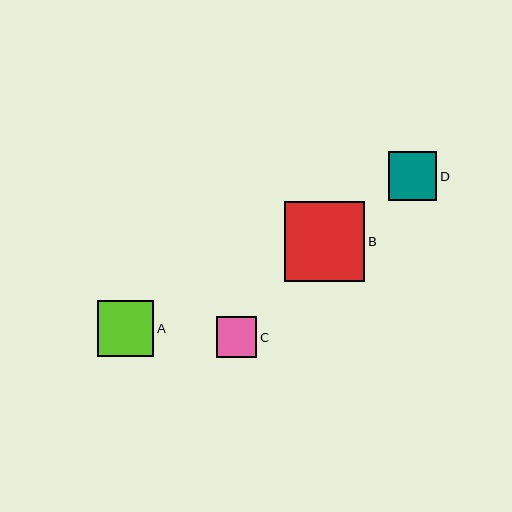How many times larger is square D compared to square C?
Square D is approximately 1.2 times the size of square C.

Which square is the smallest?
Square C is the smallest with a size of approximately 40 pixels.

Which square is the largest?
Square B is the largest with a size of approximately 80 pixels.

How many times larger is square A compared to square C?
Square A is approximately 1.4 times the size of square C.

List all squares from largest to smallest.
From largest to smallest: B, A, D, C.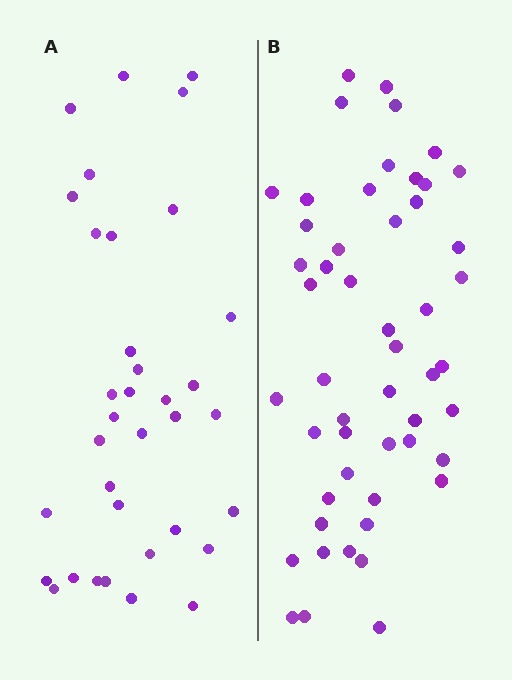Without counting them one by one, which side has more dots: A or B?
Region B (the right region) has more dots.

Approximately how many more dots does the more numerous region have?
Region B has approximately 15 more dots than region A.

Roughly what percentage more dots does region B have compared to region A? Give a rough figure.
About 45% more.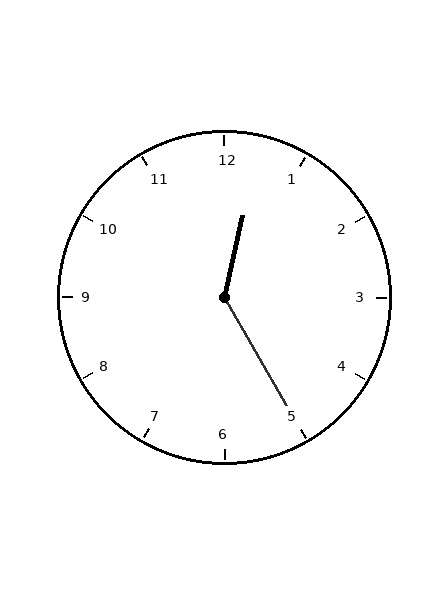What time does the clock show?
12:25.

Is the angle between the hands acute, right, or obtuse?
It is obtuse.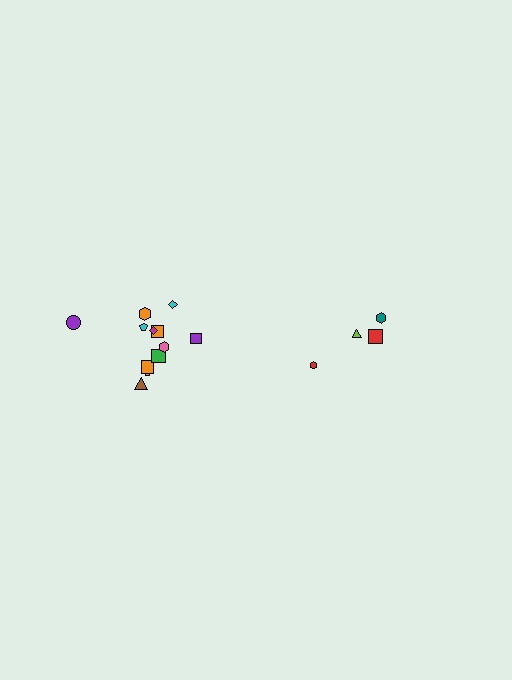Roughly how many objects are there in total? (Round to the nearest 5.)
Roughly 15 objects in total.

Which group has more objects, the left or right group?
The left group.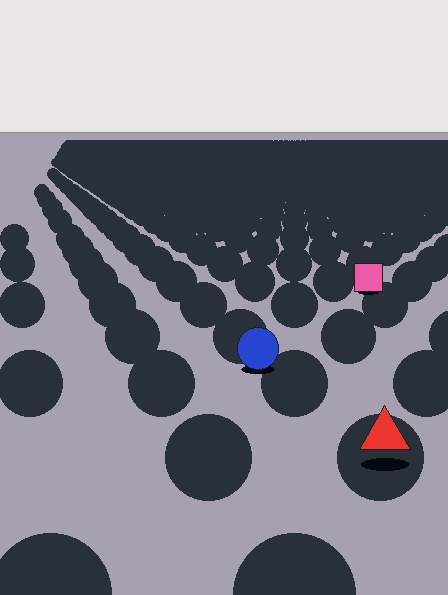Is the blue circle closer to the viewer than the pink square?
Yes. The blue circle is closer — you can tell from the texture gradient: the ground texture is coarser near it.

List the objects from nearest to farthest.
From nearest to farthest: the red triangle, the blue circle, the pink square.